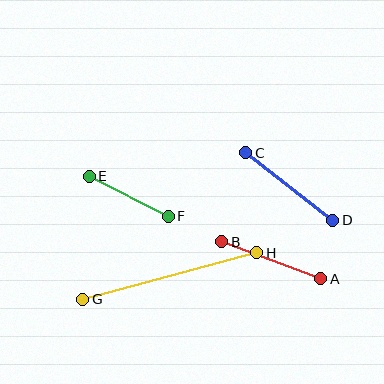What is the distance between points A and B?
The distance is approximately 106 pixels.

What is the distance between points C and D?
The distance is approximately 110 pixels.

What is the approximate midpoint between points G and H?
The midpoint is at approximately (170, 276) pixels.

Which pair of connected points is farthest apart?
Points G and H are farthest apart.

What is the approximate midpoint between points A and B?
The midpoint is at approximately (271, 260) pixels.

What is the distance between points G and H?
The distance is approximately 180 pixels.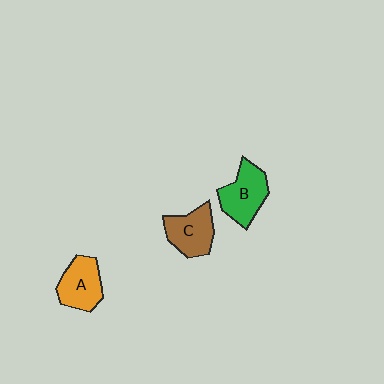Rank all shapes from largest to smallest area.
From largest to smallest: B (green), C (brown), A (orange).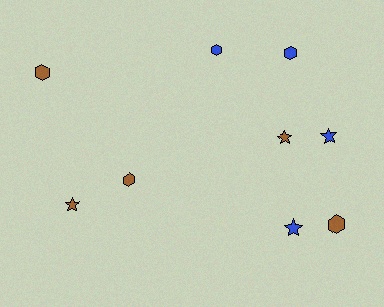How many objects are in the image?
There are 9 objects.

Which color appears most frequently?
Brown, with 5 objects.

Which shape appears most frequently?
Hexagon, with 5 objects.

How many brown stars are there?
There are 2 brown stars.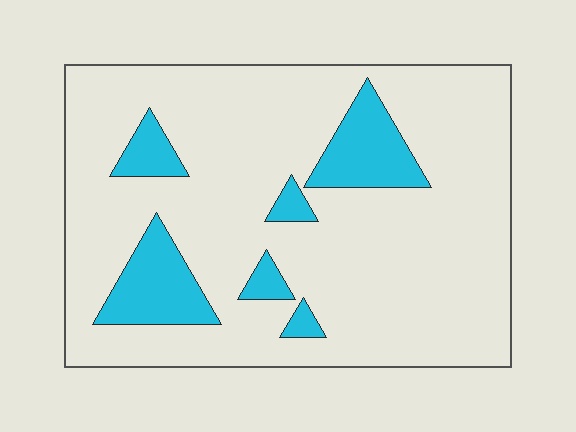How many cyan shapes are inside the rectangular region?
6.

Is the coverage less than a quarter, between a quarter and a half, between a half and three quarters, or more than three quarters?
Less than a quarter.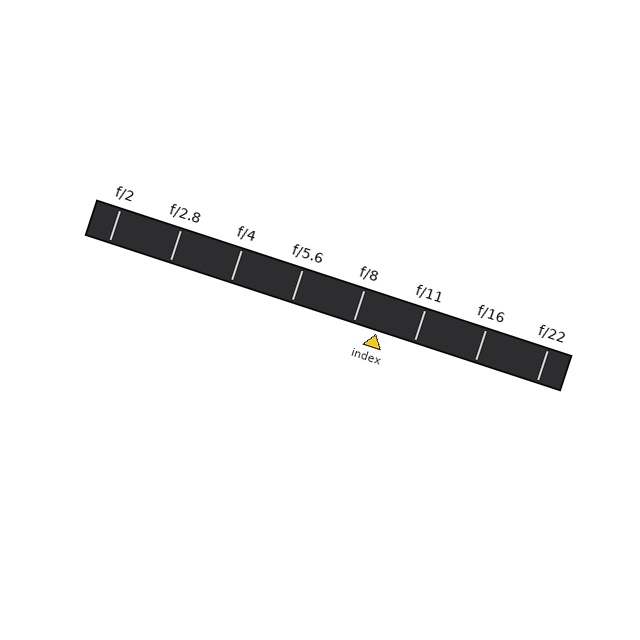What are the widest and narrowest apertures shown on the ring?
The widest aperture shown is f/2 and the narrowest is f/22.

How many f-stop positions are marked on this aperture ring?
There are 8 f-stop positions marked.